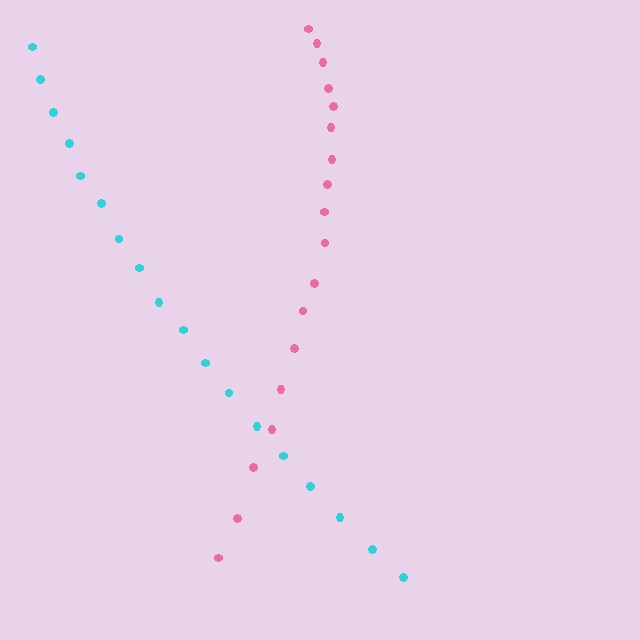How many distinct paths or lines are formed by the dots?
There are 2 distinct paths.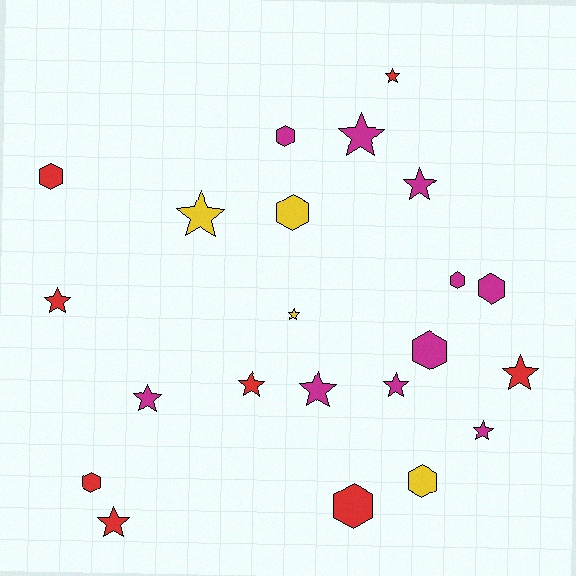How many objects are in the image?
There are 22 objects.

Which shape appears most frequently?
Star, with 13 objects.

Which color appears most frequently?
Magenta, with 10 objects.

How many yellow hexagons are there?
There are 2 yellow hexagons.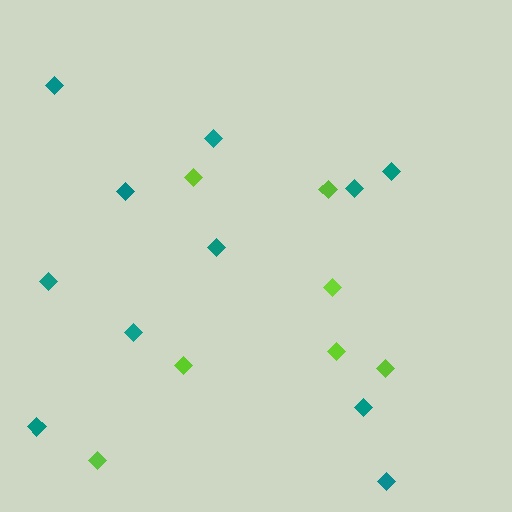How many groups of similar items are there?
There are 2 groups: one group of lime diamonds (7) and one group of teal diamonds (11).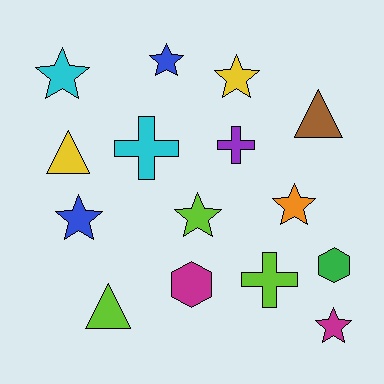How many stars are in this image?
There are 7 stars.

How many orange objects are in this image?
There is 1 orange object.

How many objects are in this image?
There are 15 objects.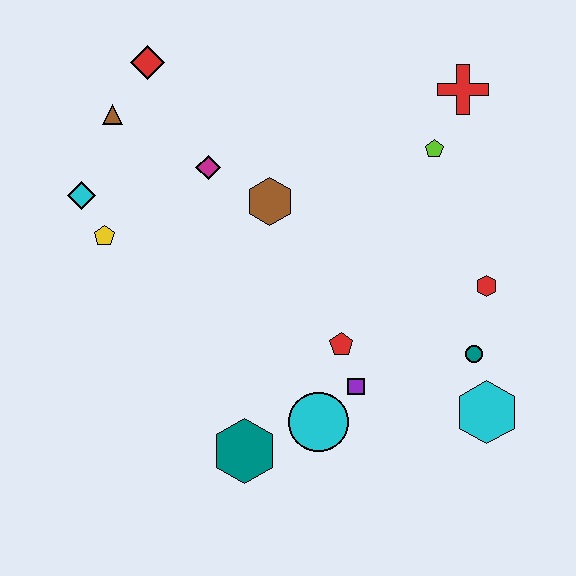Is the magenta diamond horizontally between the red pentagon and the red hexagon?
No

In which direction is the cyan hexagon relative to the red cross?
The cyan hexagon is below the red cross.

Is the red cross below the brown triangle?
No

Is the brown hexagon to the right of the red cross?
No